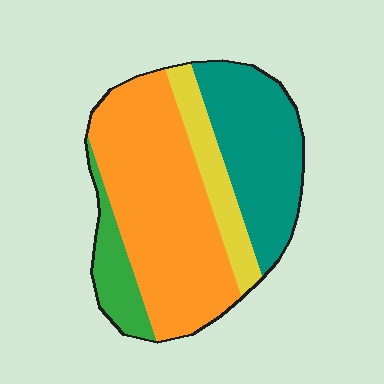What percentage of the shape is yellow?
Yellow takes up about one eighth (1/8) of the shape.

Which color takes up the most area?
Orange, at roughly 50%.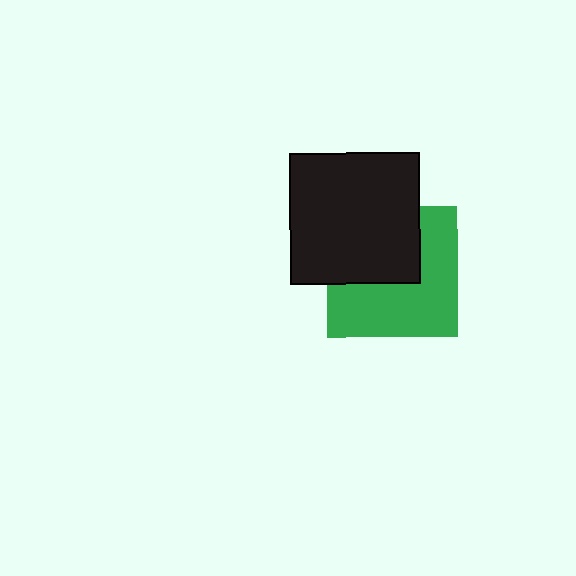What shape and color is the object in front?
The object in front is a black square.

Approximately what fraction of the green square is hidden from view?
Roughly 43% of the green square is hidden behind the black square.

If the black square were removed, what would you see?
You would see the complete green square.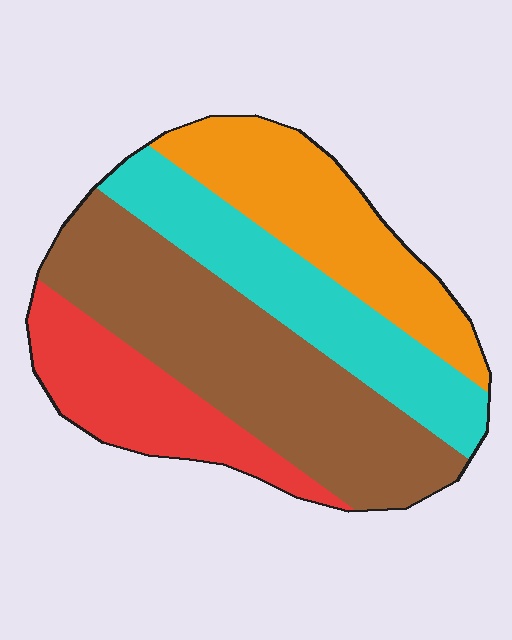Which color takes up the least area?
Red, at roughly 15%.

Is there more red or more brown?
Brown.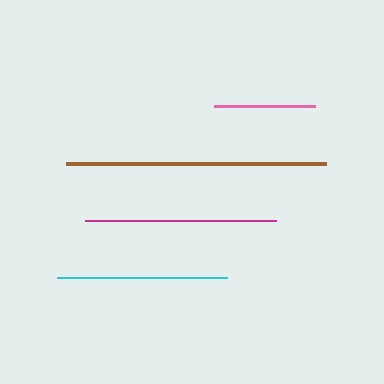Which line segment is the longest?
The brown line is the longest at approximately 260 pixels.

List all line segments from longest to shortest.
From longest to shortest: brown, magenta, cyan, pink.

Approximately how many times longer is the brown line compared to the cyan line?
The brown line is approximately 1.5 times the length of the cyan line.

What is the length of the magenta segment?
The magenta segment is approximately 191 pixels long.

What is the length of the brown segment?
The brown segment is approximately 260 pixels long.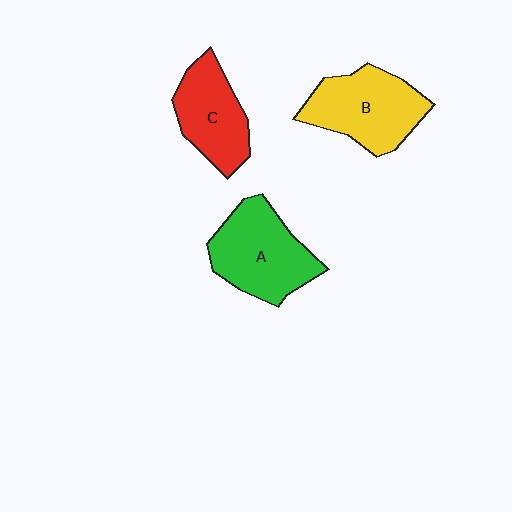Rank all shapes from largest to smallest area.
From largest to smallest: A (green), B (yellow), C (red).